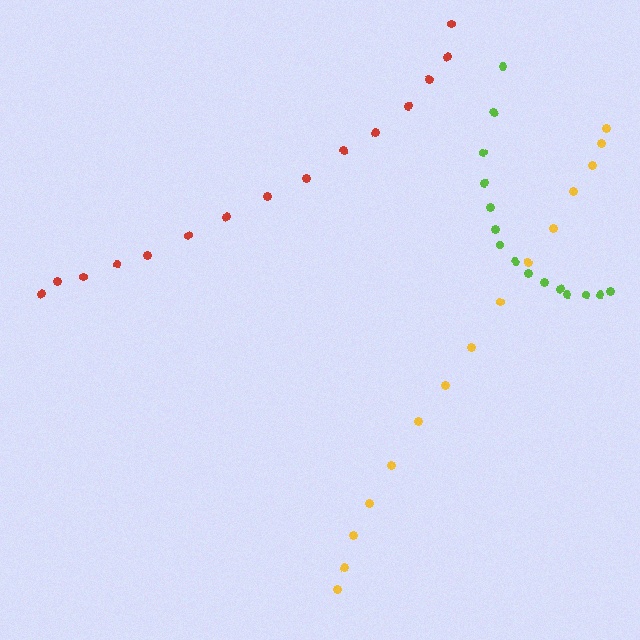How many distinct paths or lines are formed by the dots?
There are 3 distinct paths.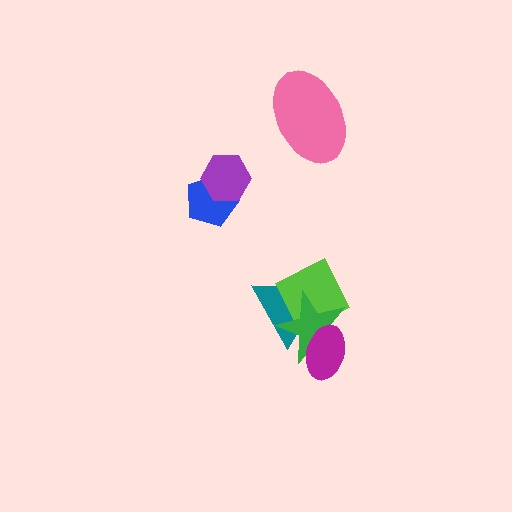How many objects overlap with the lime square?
2 objects overlap with the lime square.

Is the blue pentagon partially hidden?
Yes, it is partially covered by another shape.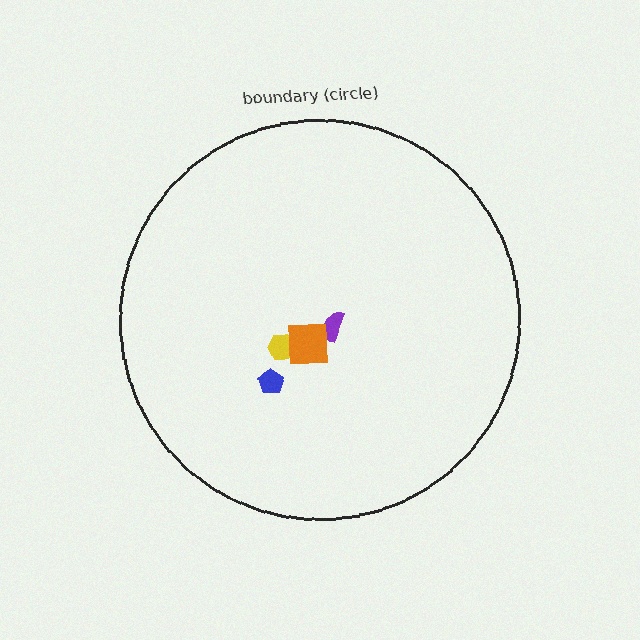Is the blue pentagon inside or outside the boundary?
Inside.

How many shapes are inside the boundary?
4 inside, 0 outside.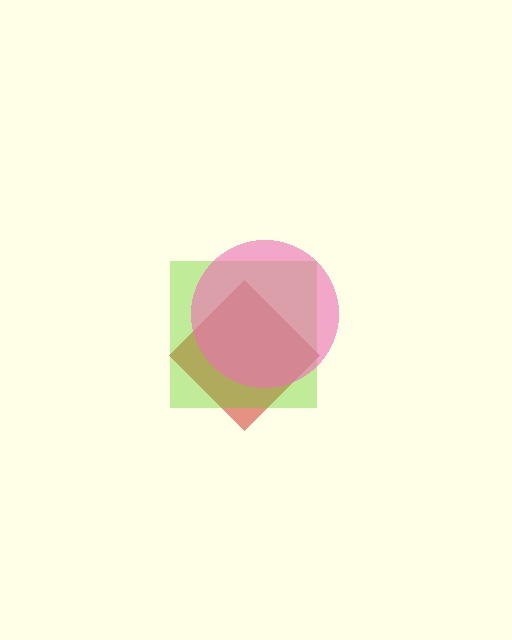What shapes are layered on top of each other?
The layered shapes are: a red diamond, a lime square, a pink circle.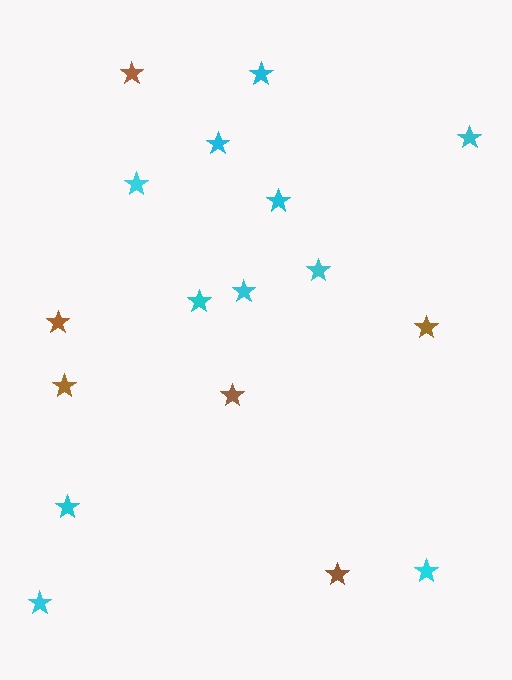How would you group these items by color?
There are 2 groups: one group of brown stars (6) and one group of cyan stars (11).